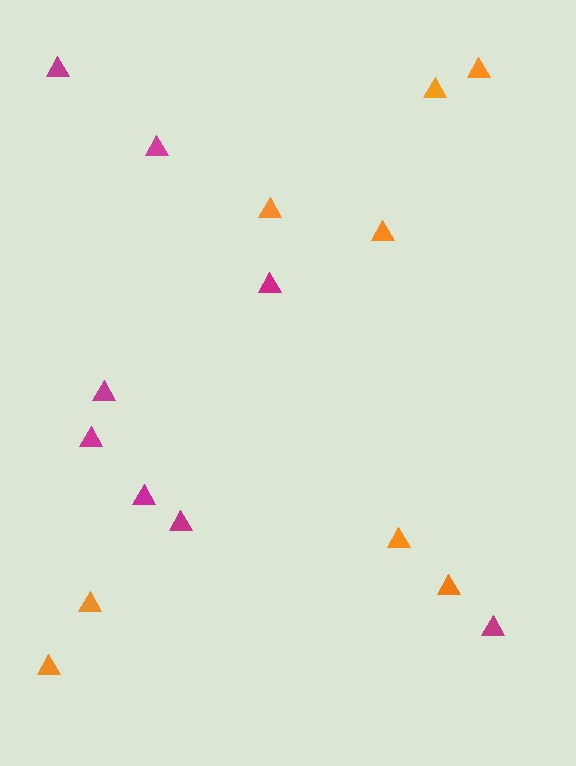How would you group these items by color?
There are 2 groups: one group of magenta triangles (8) and one group of orange triangles (8).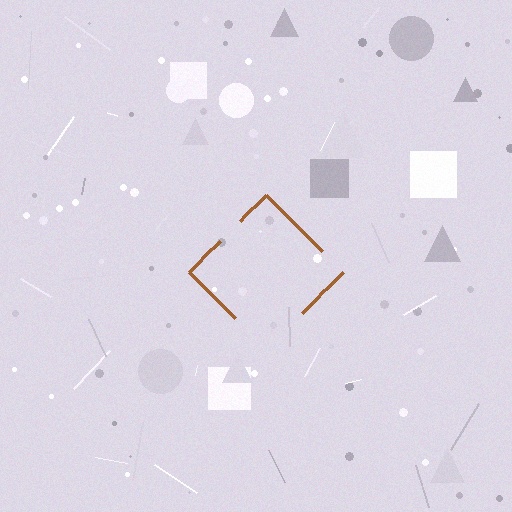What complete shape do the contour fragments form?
The contour fragments form a diamond.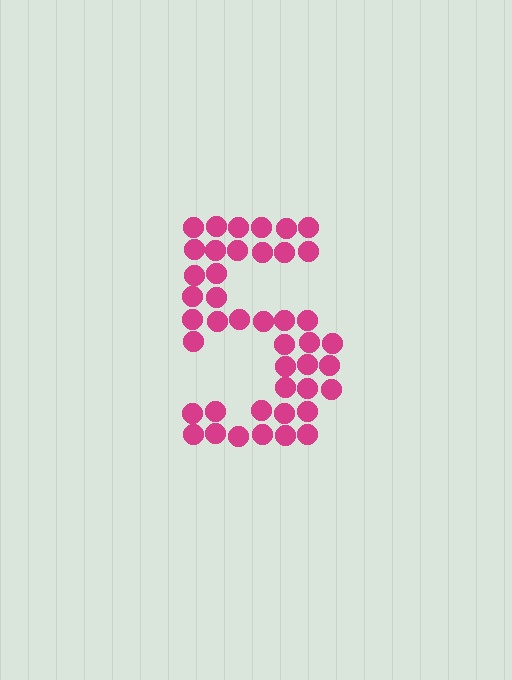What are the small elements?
The small elements are circles.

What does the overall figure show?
The overall figure shows the digit 5.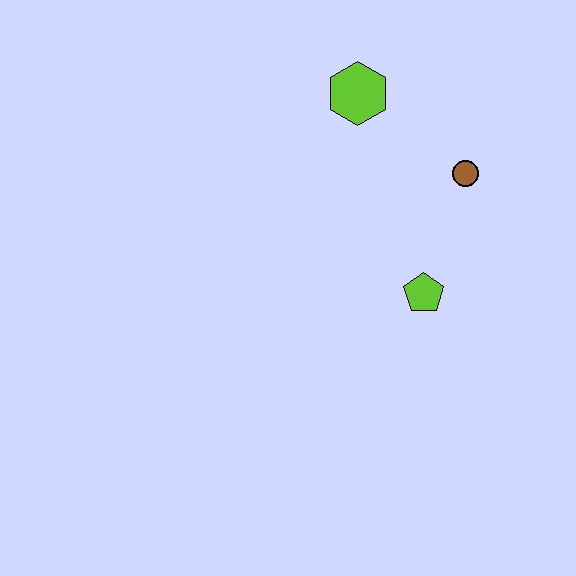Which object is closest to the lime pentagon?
The brown circle is closest to the lime pentagon.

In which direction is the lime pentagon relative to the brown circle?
The lime pentagon is below the brown circle.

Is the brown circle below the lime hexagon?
Yes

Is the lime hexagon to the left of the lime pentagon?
Yes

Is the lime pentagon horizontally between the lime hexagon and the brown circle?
Yes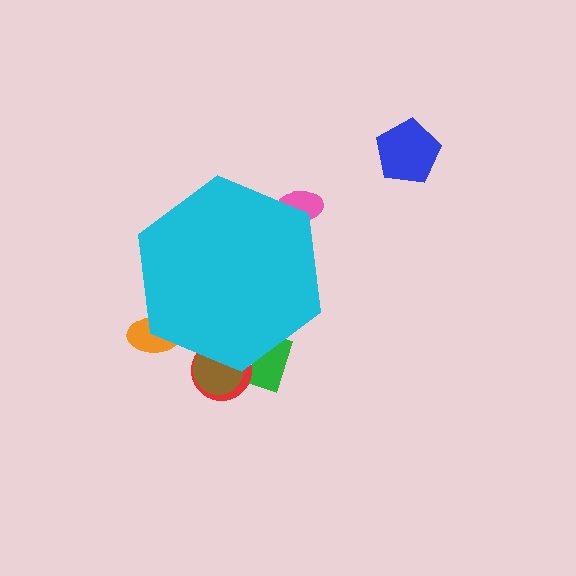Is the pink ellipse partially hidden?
Yes, the pink ellipse is partially hidden behind the cyan hexagon.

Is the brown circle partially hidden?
Yes, the brown circle is partially hidden behind the cyan hexagon.